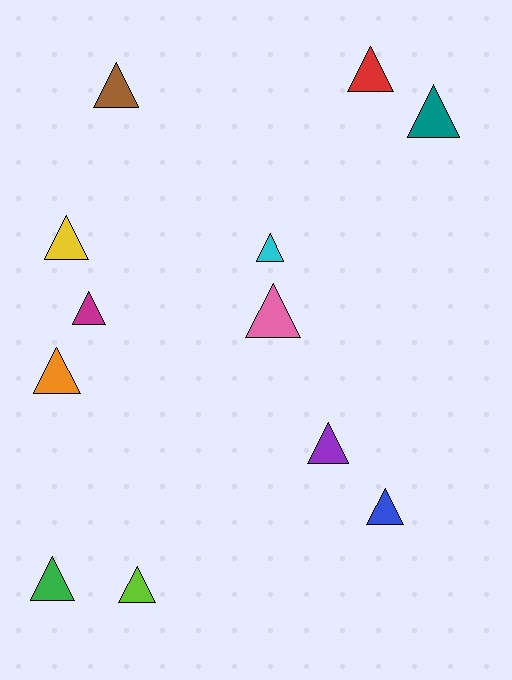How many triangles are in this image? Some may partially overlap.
There are 12 triangles.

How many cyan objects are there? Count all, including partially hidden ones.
There is 1 cyan object.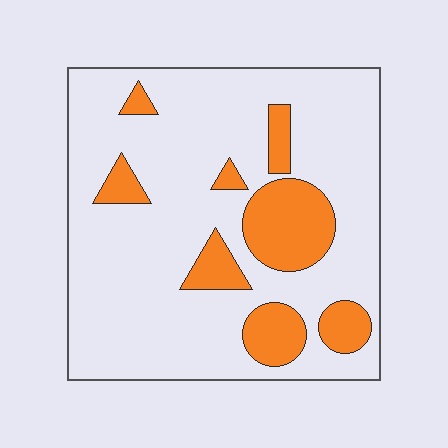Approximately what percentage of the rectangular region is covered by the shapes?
Approximately 20%.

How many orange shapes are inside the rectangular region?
8.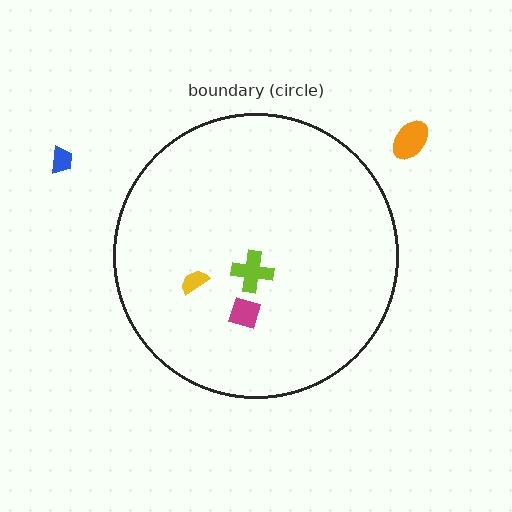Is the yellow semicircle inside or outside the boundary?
Inside.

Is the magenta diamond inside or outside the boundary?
Inside.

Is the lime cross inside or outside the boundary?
Inside.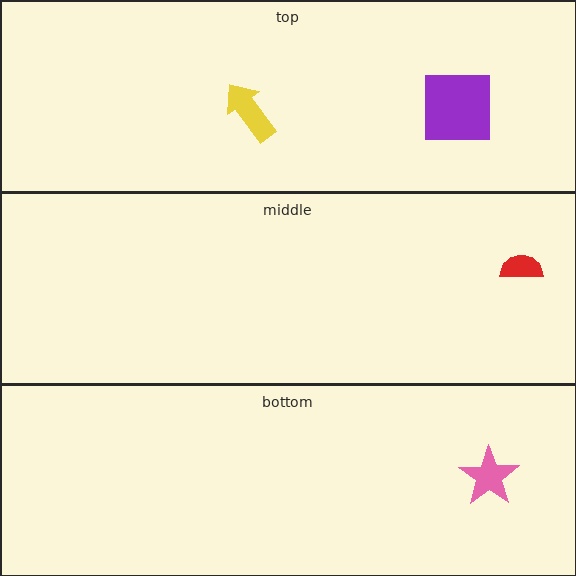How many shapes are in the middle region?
1.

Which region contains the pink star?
The bottom region.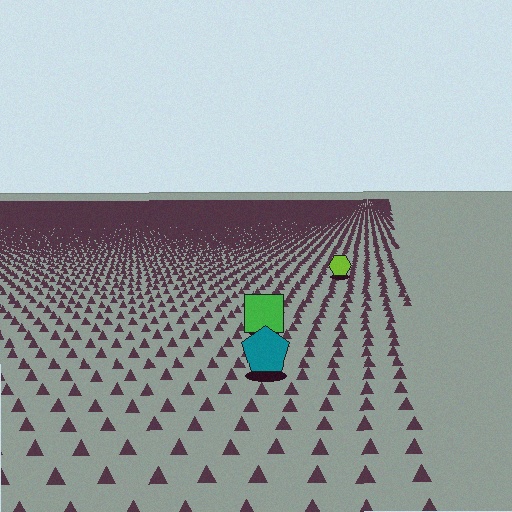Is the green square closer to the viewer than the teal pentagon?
No. The teal pentagon is closer — you can tell from the texture gradient: the ground texture is coarser near it.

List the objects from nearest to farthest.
From nearest to farthest: the teal pentagon, the green square, the lime hexagon.